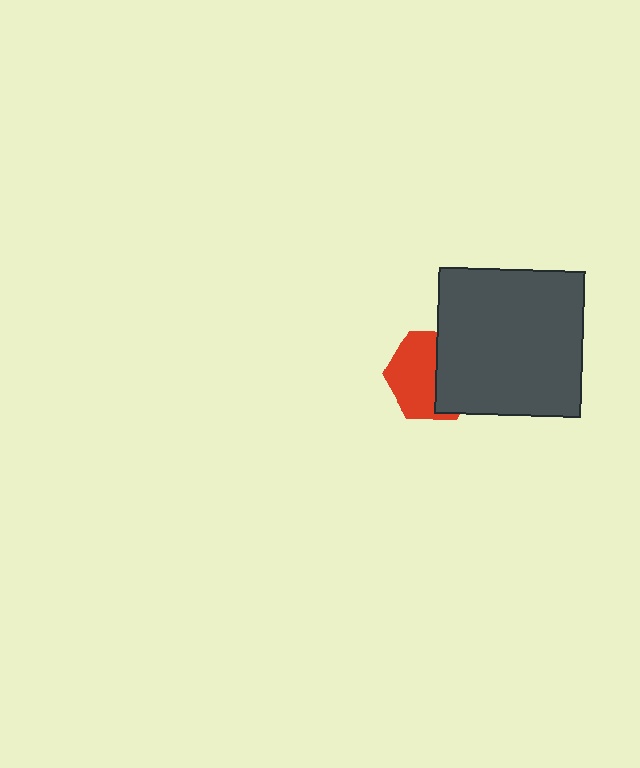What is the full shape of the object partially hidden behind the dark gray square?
The partially hidden object is a red hexagon.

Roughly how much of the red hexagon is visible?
About half of it is visible (roughly 56%).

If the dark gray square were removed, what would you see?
You would see the complete red hexagon.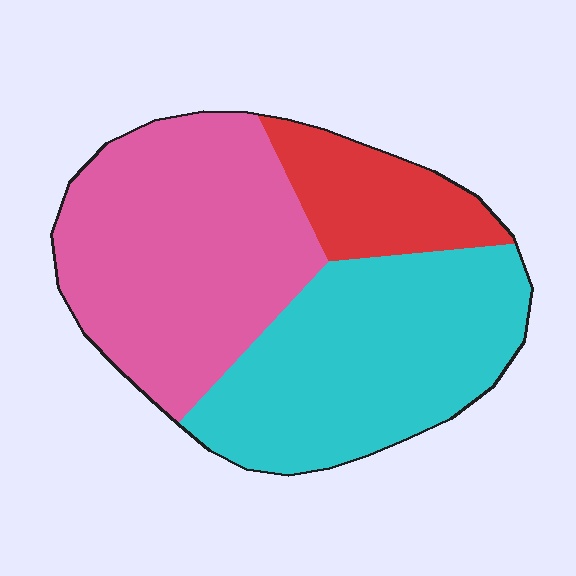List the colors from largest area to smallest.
From largest to smallest: pink, cyan, red.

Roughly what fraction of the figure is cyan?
Cyan covers 41% of the figure.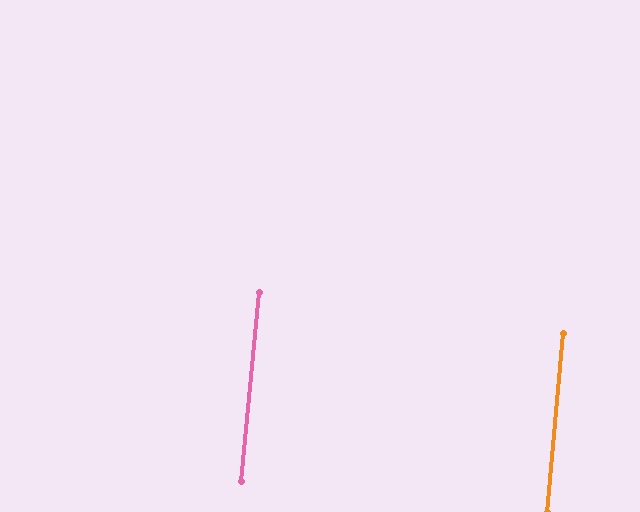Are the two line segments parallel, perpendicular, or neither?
Parallel — their directions differ by only 0.6°.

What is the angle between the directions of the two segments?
Approximately 1 degree.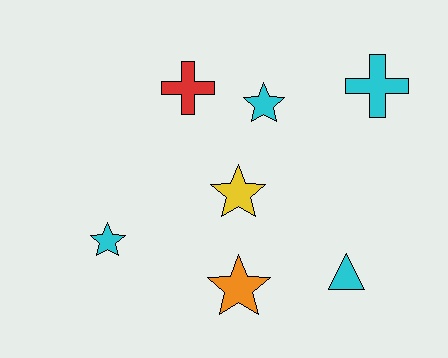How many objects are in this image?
There are 7 objects.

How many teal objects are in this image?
There are no teal objects.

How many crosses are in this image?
There are 2 crosses.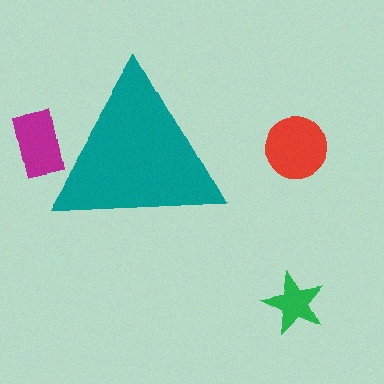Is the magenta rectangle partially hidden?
Yes, the magenta rectangle is partially hidden behind the teal triangle.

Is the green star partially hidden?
No, the green star is fully visible.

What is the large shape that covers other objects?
A teal triangle.